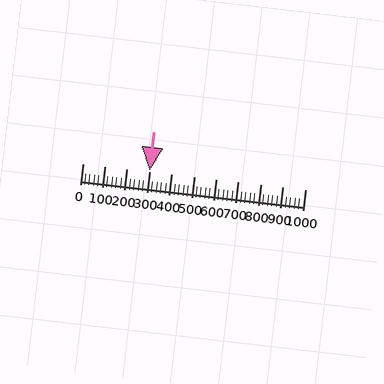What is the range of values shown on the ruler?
The ruler shows values from 0 to 1000.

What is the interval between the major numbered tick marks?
The major tick marks are spaced 100 units apart.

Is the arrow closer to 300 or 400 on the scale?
The arrow is closer to 300.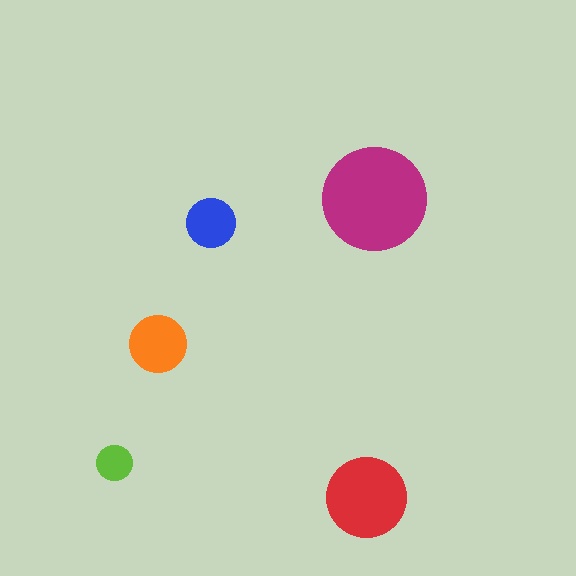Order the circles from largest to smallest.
the magenta one, the red one, the orange one, the blue one, the lime one.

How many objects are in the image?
There are 5 objects in the image.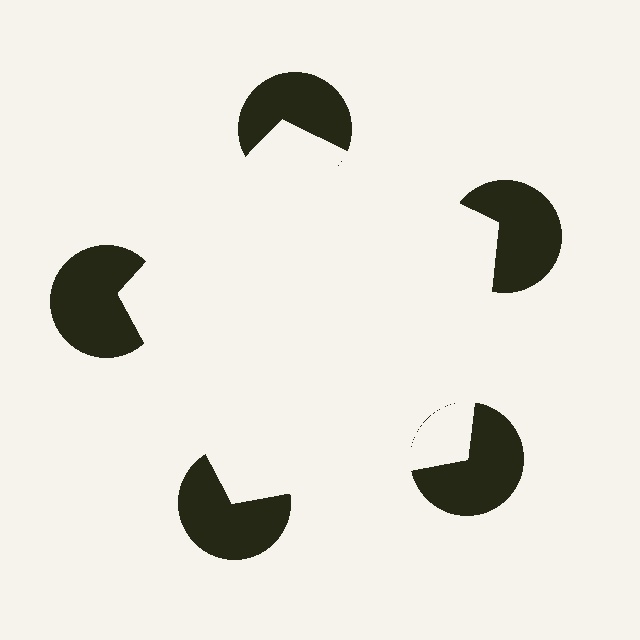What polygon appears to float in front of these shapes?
An illusory pentagon — its edges are inferred from the aligned wedge cuts in the pac-man discs, not physically drawn.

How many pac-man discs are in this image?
There are 5 — one at each vertex of the illusory pentagon.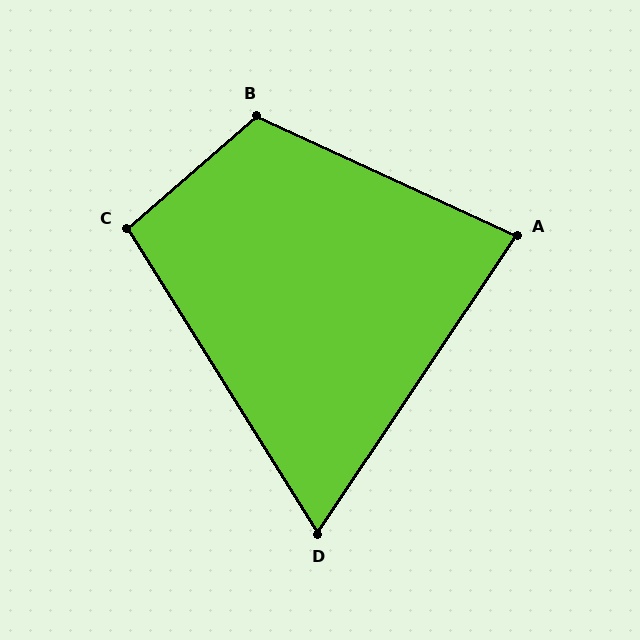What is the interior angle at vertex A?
Approximately 81 degrees (acute).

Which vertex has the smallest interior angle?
D, at approximately 66 degrees.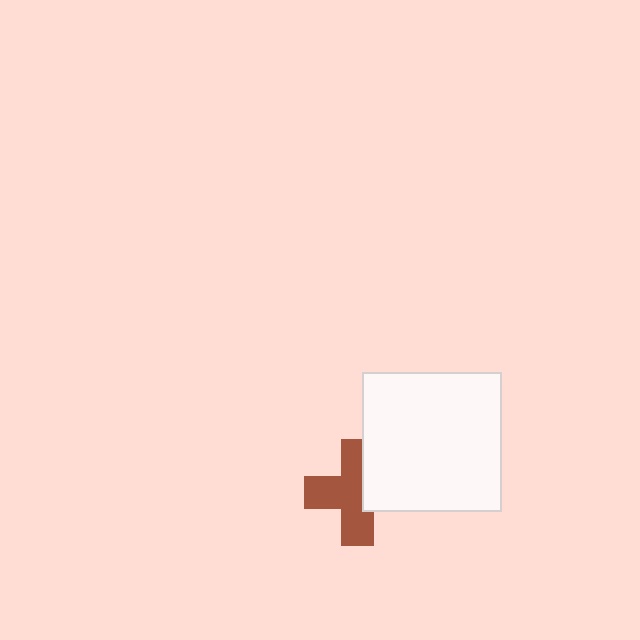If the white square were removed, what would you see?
You would see the complete brown cross.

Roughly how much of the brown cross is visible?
About half of it is visible (roughly 64%).